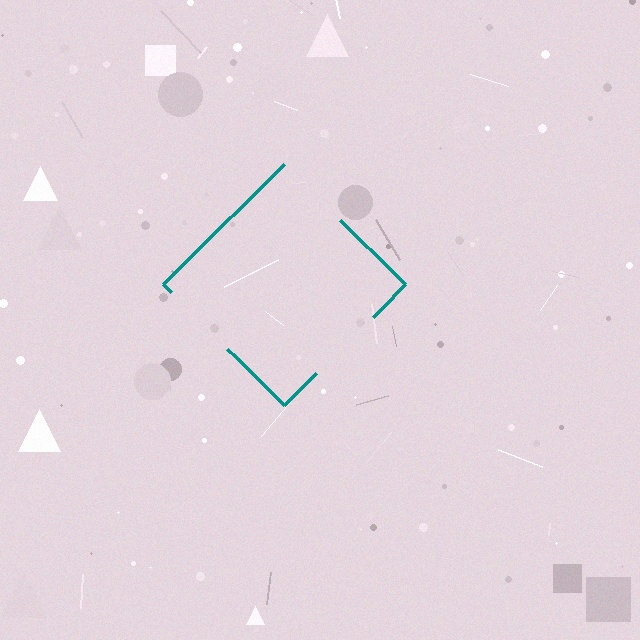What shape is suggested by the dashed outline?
The dashed outline suggests a diamond.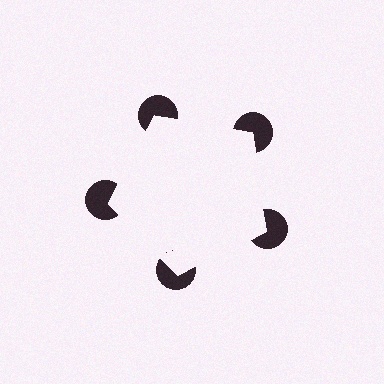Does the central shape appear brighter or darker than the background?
It typically appears slightly brighter than the background, even though no actual brightness change is drawn.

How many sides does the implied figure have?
5 sides.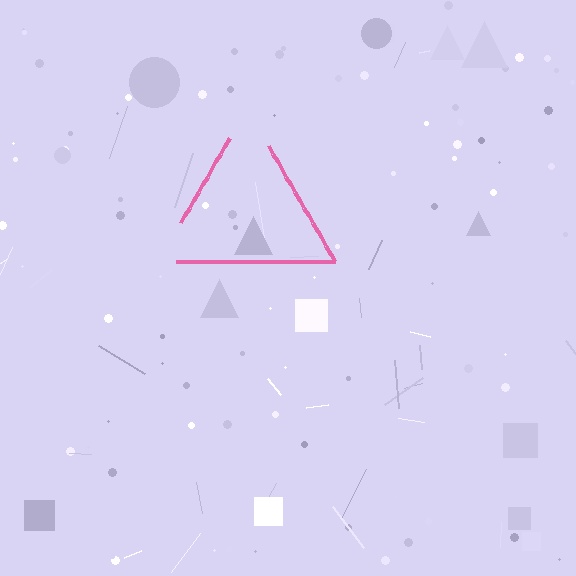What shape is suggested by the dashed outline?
The dashed outline suggests a triangle.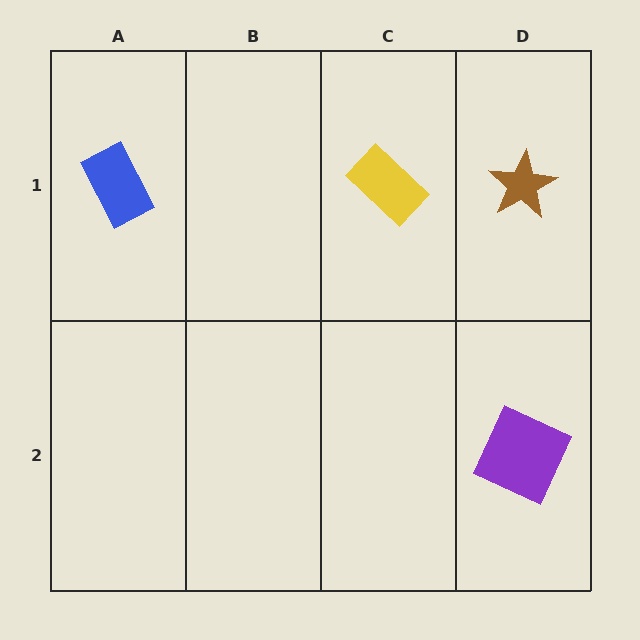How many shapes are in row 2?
1 shape.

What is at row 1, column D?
A brown star.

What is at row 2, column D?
A purple square.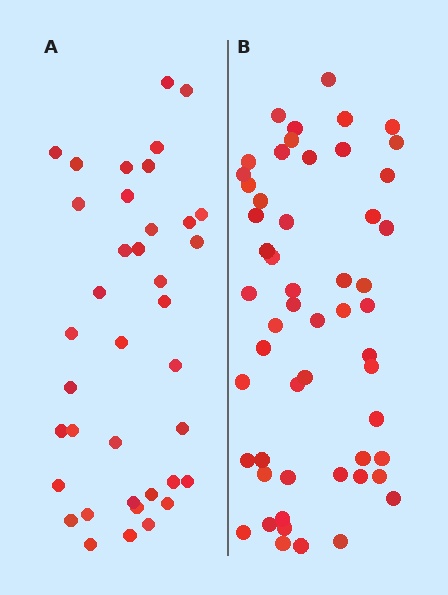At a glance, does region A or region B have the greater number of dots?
Region B (the right region) has more dots.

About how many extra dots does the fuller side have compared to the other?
Region B has approximately 15 more dots than region A.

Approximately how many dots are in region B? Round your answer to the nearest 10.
About 50 dots. (The exact count is 54, which rounds to 50.)